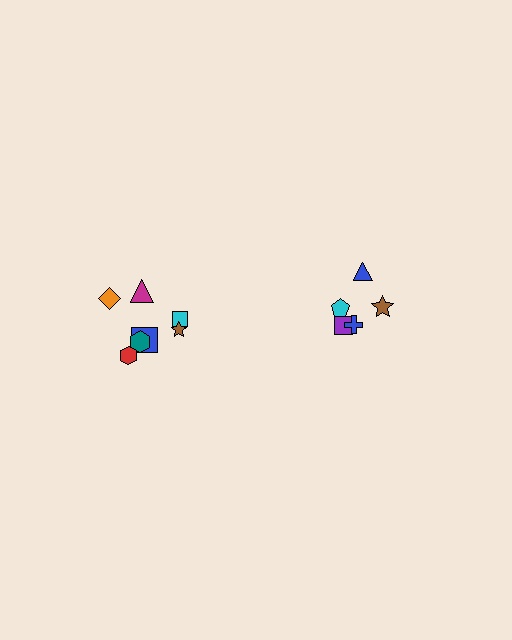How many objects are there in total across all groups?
There are 12 objects.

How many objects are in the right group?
There are 5 objects.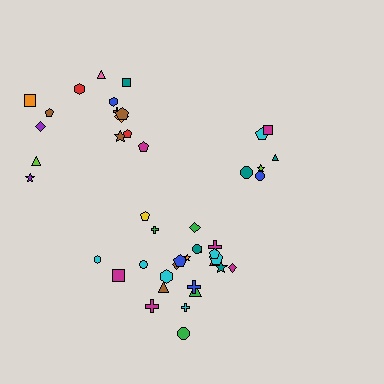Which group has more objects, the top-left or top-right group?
The top-left group.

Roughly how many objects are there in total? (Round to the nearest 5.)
Roughly 45 objects in total.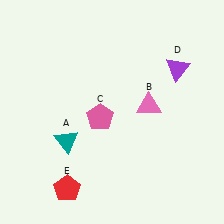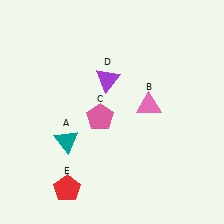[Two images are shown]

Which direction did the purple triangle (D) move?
The purple triangle (D) moved left.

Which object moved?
The purple triangle (D) moved left.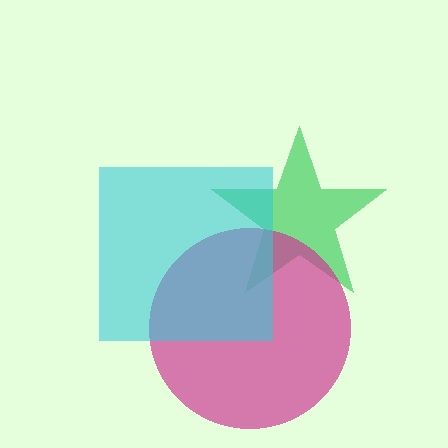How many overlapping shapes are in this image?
There are 3 overlapping shapes in the image.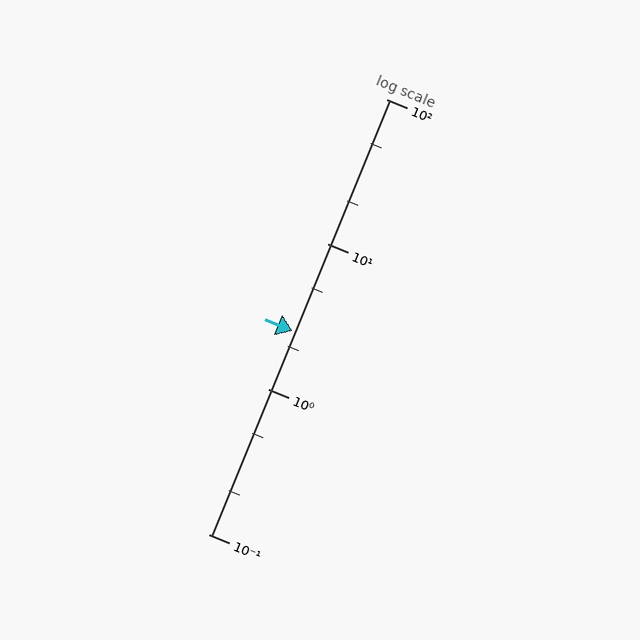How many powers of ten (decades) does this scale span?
The scale spans 3 decades, from 0.1 to 100.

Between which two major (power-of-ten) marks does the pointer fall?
The pointer is between 1 and 10.